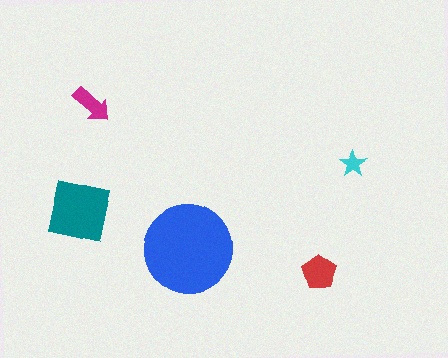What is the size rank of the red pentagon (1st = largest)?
3rd.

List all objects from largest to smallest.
The blue circle, the teal square, the red pentagon, the magenta arrow, the cyan star.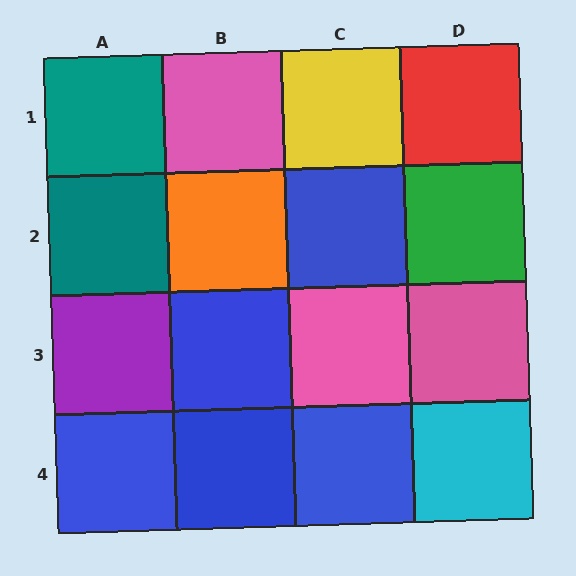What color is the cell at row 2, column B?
Orange.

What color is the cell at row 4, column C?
Blue.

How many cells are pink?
3 cells are pink.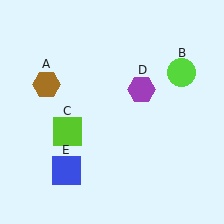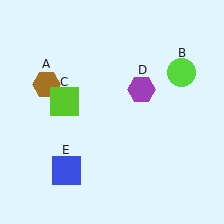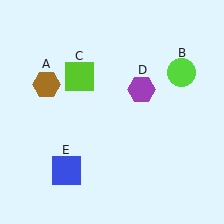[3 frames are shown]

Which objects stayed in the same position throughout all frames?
Brown hexagon (object A) and lime circle (object B) and purple hexagon (object D) and blue square (object E) remained stationary.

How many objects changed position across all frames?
1 object changed position: lime square (object C).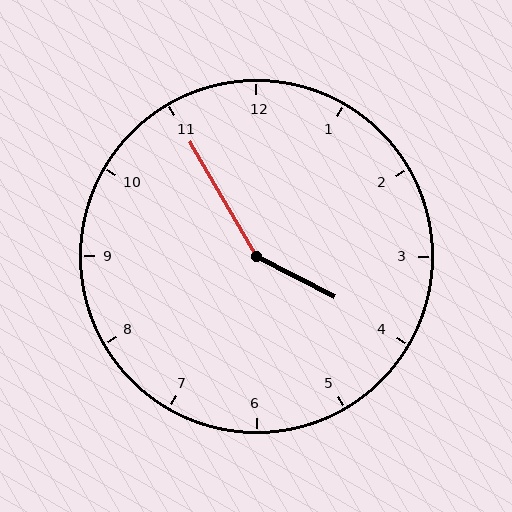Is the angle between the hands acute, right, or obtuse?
It is obtuse.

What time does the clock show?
3:55.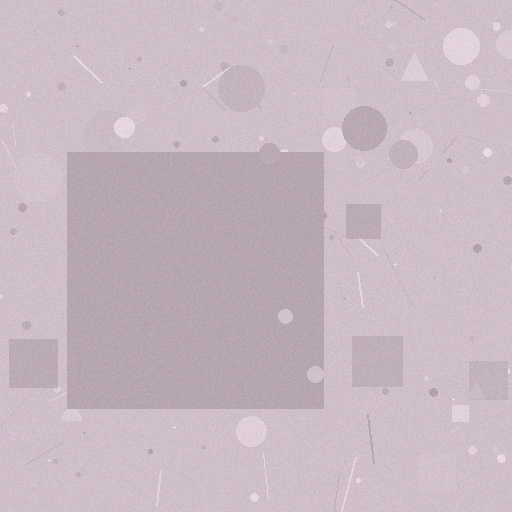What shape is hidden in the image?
A square is hidden in the image.